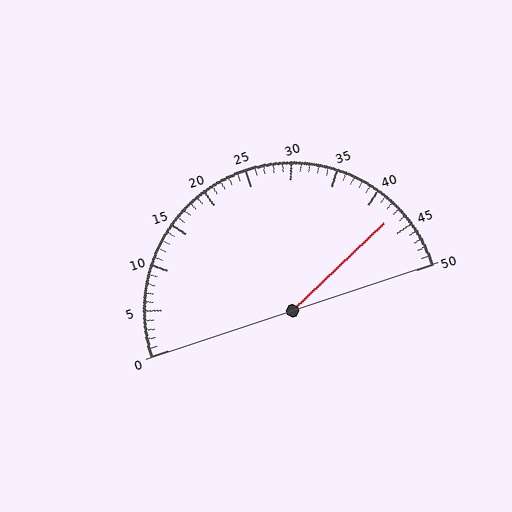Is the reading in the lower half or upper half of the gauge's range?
The reading is in the upper half of the range (0 to 50).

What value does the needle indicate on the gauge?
The needle indicates approximately 43.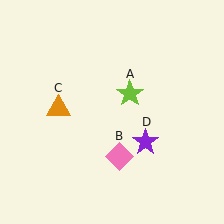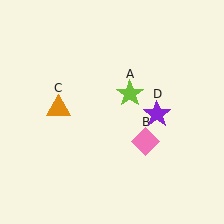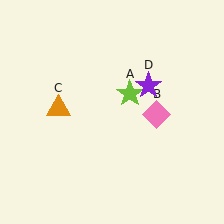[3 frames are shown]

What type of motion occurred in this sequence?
The pink diamond (object B), purple star (object D) rotated counterclockwise around the center of the scene.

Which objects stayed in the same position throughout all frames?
Lime star (object A) and orange triangle (object C) remained stationary.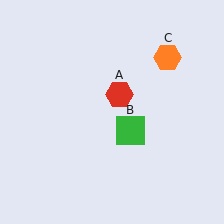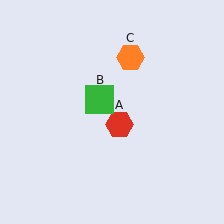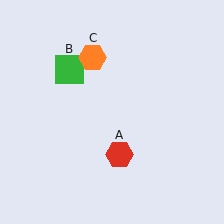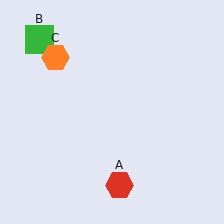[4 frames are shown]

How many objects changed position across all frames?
3 objects changed position: red hexagon (object A), green square (object B), orange hexagon (object C).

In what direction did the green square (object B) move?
The green square (object B) moved up and to the left.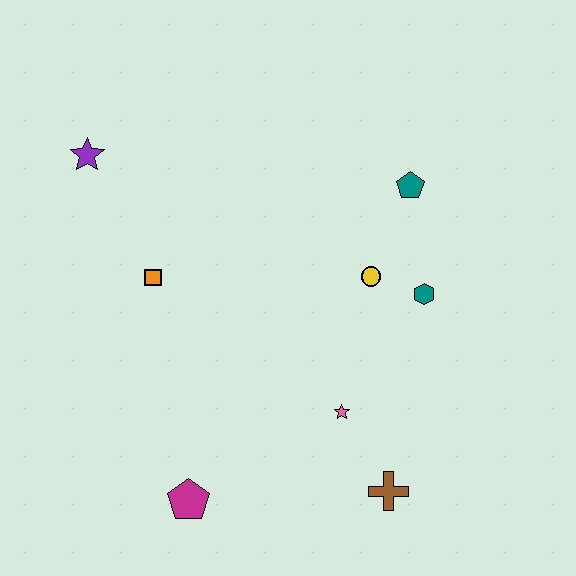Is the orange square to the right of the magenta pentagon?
No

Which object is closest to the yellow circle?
The teal hexagon is closest to the yellow circle.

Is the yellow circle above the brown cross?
Yes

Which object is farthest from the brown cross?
The purple star is farthest from the brown cross.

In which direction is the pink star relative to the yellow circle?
The pink star is below the yellow circle.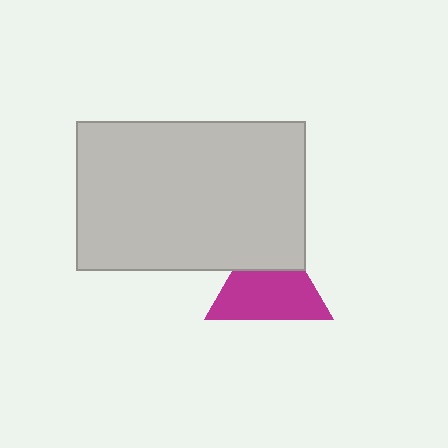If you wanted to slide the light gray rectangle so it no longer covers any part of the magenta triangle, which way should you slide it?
Slide it up — that is the most direct way to separate the two shapes.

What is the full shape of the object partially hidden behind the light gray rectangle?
The partially hidden object is a magenta triangle.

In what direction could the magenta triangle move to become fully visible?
The magenta triangle could move down. That would shift it out from behind the light gray rectangle entirely.